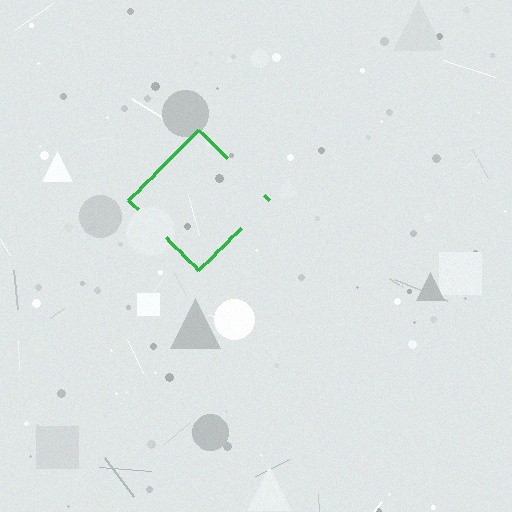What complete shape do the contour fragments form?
The contour fragments form a diamond.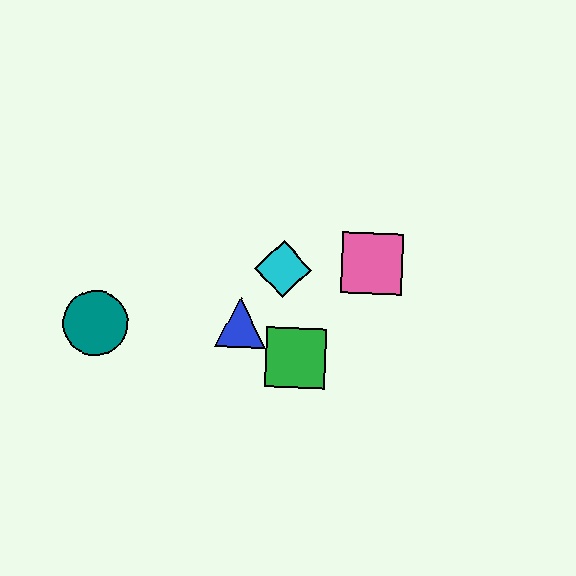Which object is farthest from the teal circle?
The pink square is farthest from the teal circle.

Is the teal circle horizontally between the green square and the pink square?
No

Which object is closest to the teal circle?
The blue triangle is closest to the teal circle.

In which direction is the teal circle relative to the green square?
The teal circle is to the left of the green square.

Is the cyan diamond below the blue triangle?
No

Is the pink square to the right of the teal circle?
Yes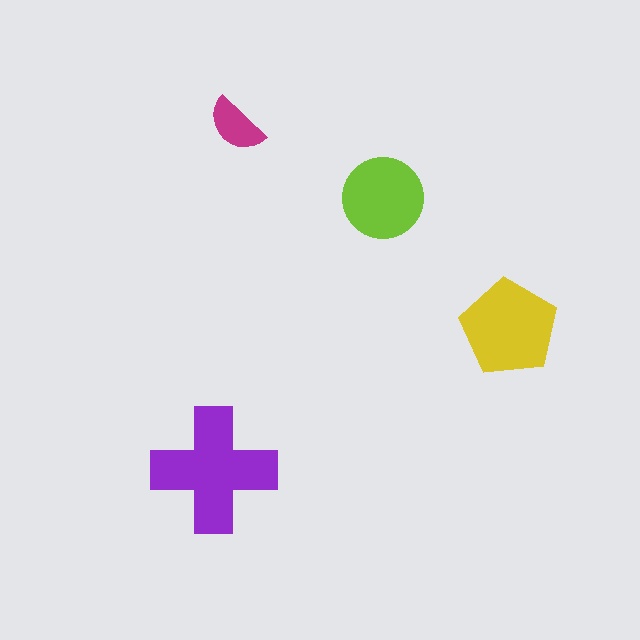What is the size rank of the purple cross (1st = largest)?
1st.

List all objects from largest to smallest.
The purple cross, the yellow pentagon, the lime circle, the magenta semicircle.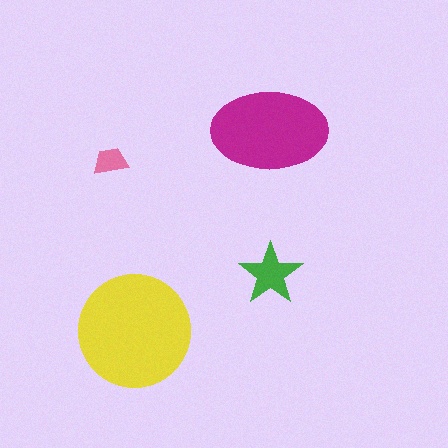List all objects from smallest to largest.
The pink trapezoid, the green star, the magenta ellipse, the yellow circle.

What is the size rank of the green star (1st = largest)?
3rd.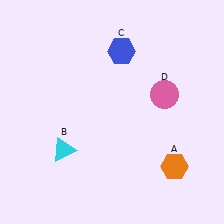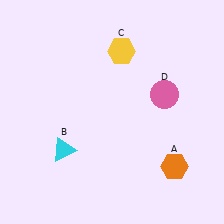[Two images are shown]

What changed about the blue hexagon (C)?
In Image 1, C is blue. In Image 2, it changed to yellow.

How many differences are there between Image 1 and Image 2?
There is 1 difference between the two images.